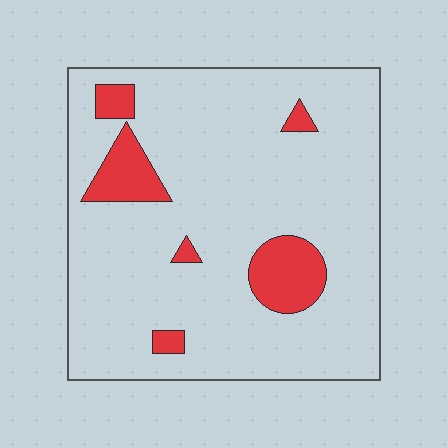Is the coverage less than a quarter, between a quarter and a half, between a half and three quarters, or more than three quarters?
Less than a quarter.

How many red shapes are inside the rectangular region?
6.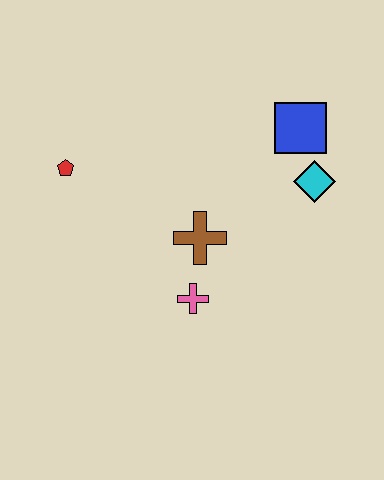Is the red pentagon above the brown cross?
Yes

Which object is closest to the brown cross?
The pink cross is closest to the brown cross.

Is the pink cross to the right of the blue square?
No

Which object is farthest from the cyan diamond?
The red pentagon is farthest from the cyan diamond.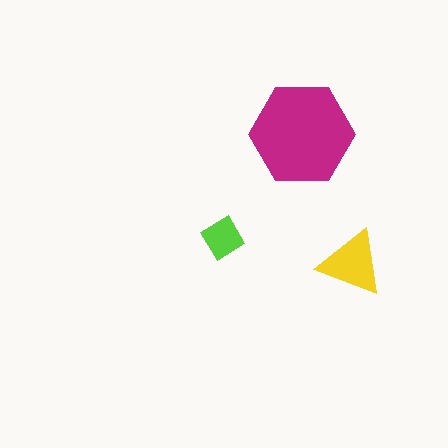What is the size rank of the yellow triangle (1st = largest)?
2nd.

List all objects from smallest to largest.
The lime diamond, the yellow triangle, the magenta hexagon.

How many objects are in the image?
There are 3 objects in the image.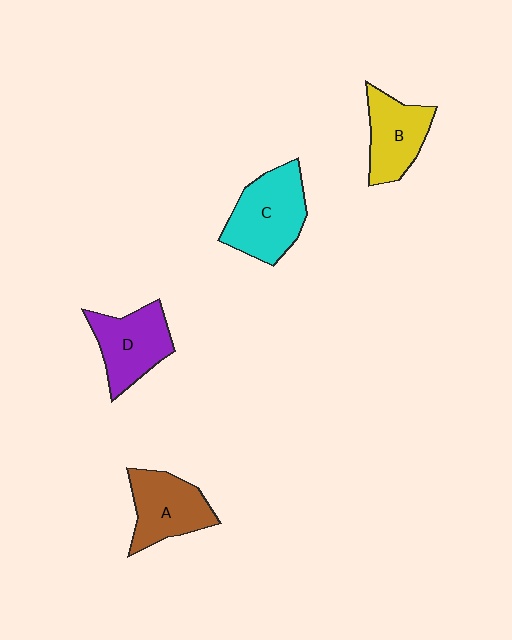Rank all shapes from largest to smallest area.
From largest to smallest: C (cyan), D (purple), A (brown), B (yellow).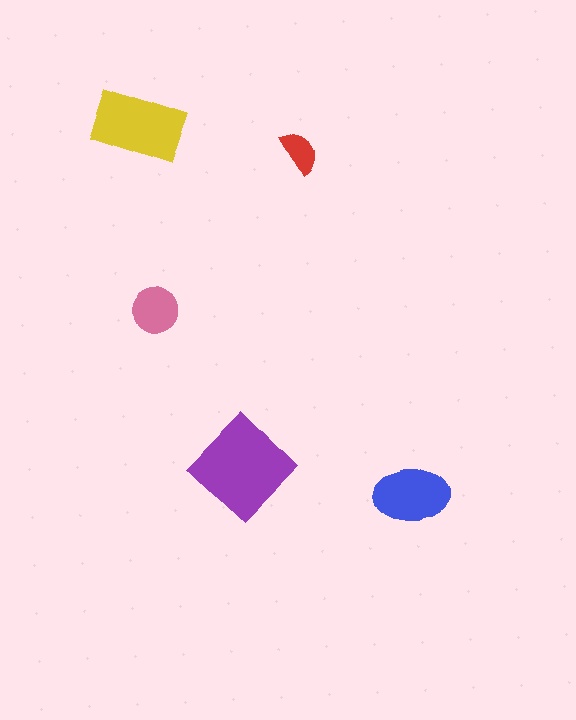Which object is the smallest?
The red semicircle.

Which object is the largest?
The purple diamond.